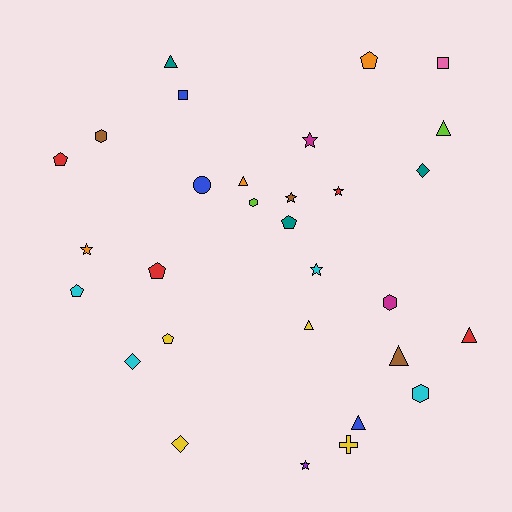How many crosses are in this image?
There is 1 cross.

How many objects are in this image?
There are 30 objects.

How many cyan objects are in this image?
There are 4 cyan objects.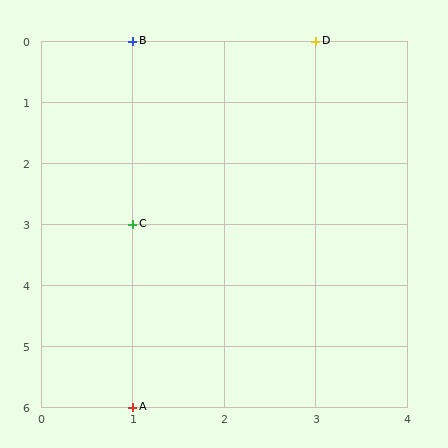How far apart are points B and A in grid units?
Points B and A are 6 rows apart.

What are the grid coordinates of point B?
Point B is at grid coordinates (1, 0).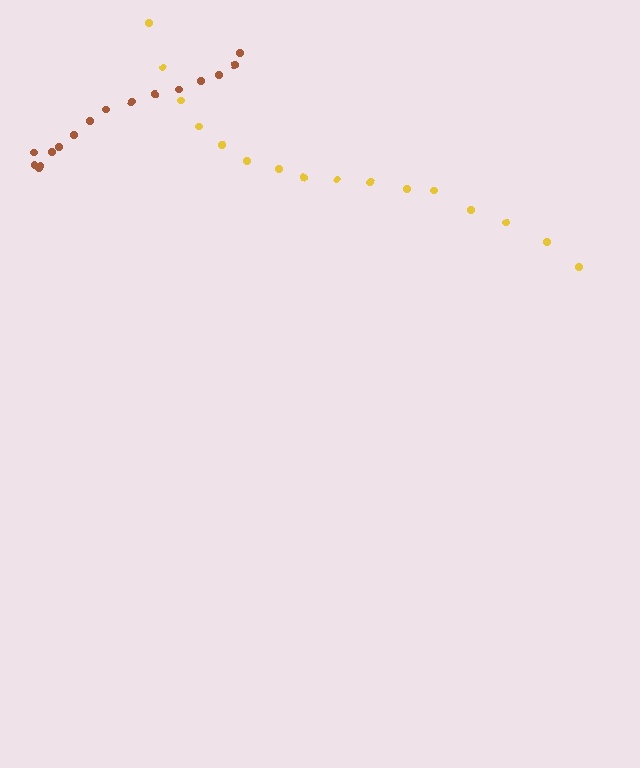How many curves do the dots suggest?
There are 2 distinct paths.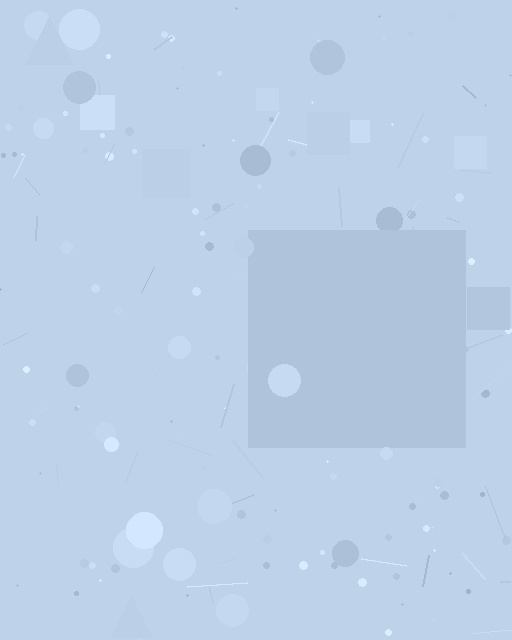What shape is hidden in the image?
A square is hidden in the image.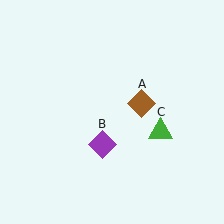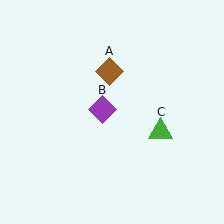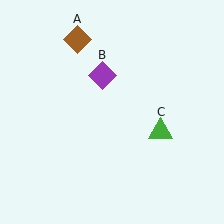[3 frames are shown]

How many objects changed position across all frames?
2 objects changed position: brown diamond (object A), purple diamond (object B).